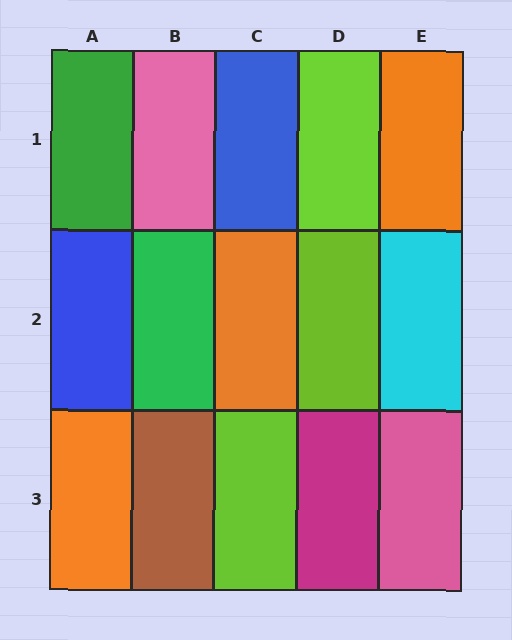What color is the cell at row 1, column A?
Green.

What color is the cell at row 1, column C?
Blue.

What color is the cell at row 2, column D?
Lime.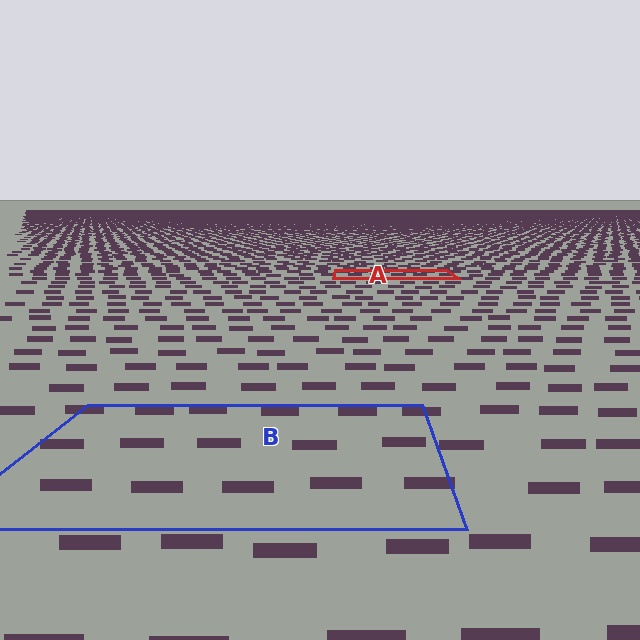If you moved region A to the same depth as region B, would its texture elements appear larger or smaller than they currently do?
They would appear larger. At a closer depth, the same texture elements are projected at a bigger on-screen size.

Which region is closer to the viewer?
Region B is closer. The texture elements there are larger and more spread out.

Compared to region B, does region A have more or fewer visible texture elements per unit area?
Region A has more texture elements per unit area — they are packed more densely because it is farther away.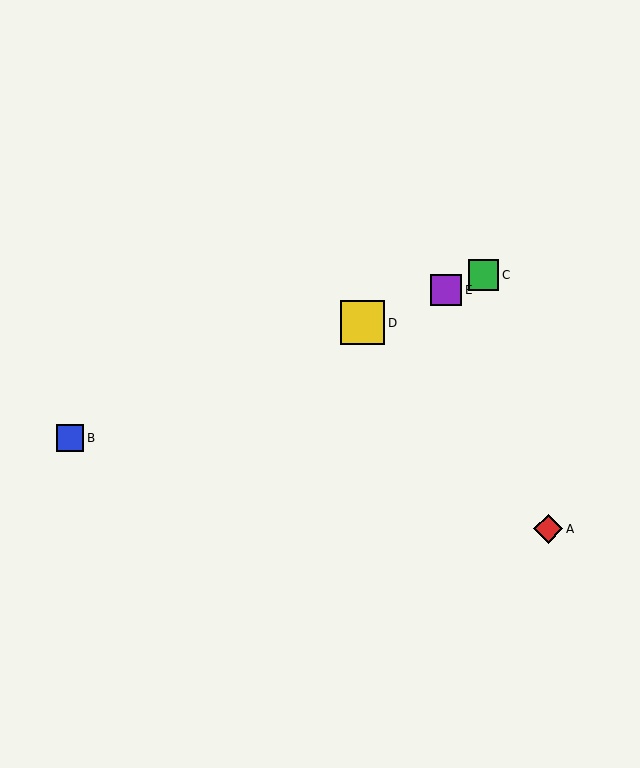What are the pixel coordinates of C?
Object C is at (484, 275).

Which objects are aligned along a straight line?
Objects B, C, D, E are aligned along a straight line.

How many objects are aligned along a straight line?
4 objects (B, C, D, E) are aligned along a straight line.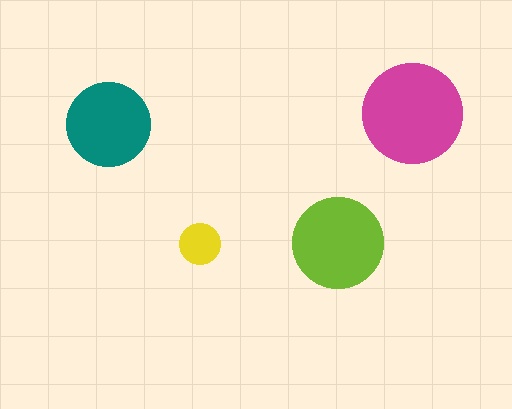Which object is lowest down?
The yellow circle is bottommost.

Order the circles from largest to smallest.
the magenta one, the lime one, the teal one, the yellow one.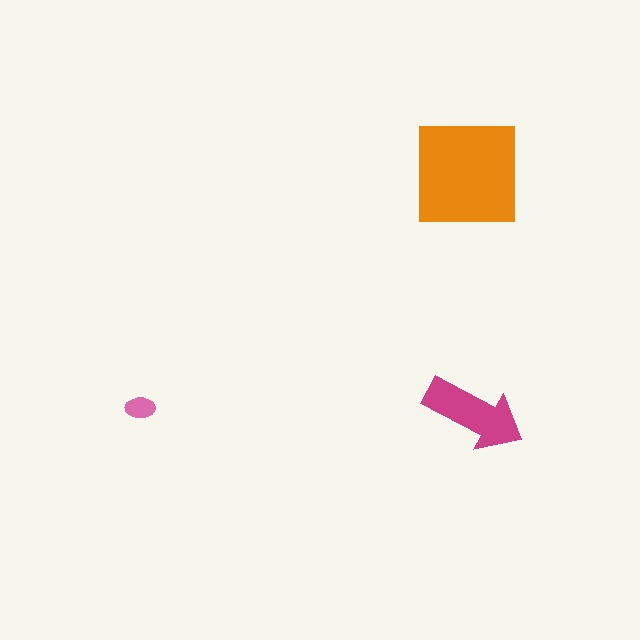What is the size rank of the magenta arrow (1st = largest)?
2nd.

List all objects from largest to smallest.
The orange square, the magenta arrow, the pink ellipse.